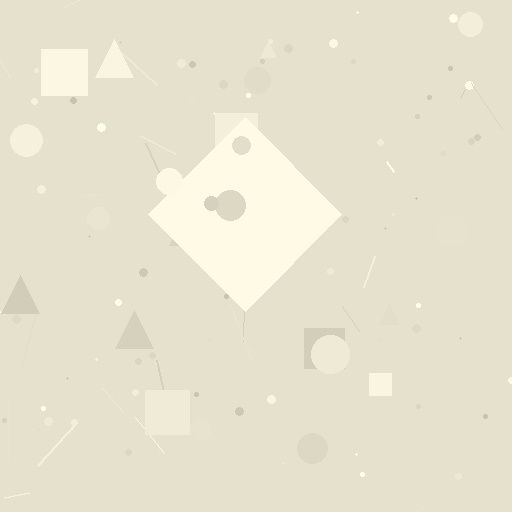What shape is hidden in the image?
A diamond is hidden in the image.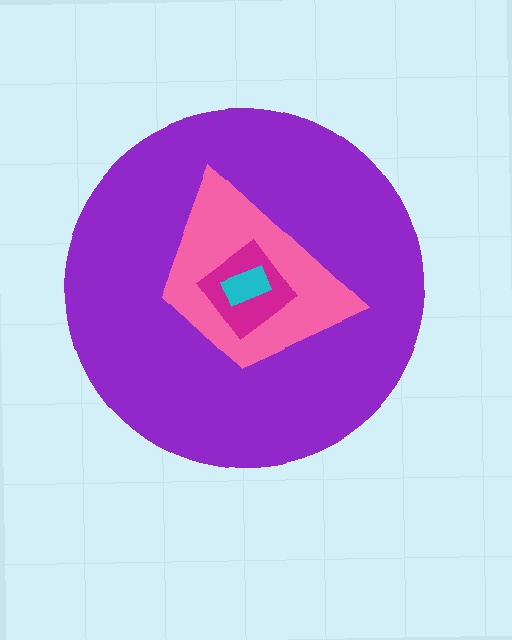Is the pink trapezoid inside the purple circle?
Yes.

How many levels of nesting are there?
4.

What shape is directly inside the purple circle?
The pink trapezoid.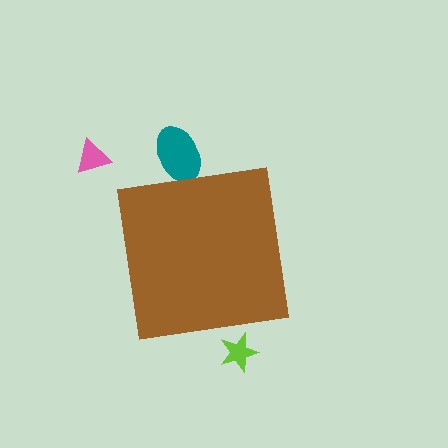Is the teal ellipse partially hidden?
Yes, the teal ellipse is partially hidden behind the brown square.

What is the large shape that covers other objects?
A brown square.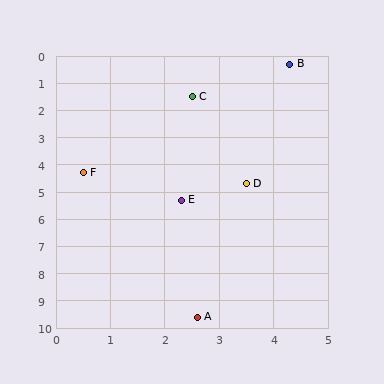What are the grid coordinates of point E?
Point E is at approximately (2.3, 5.3).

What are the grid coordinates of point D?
Point D is at approximately (3.5, 4.7).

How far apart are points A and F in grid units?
Points A and F are about 5.7 grid units apart.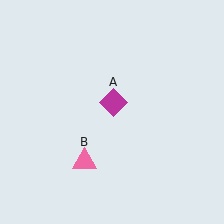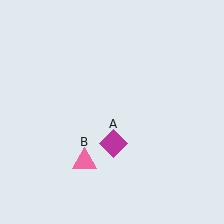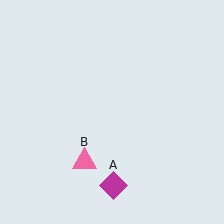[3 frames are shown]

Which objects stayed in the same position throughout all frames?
Pink triangle (object B) remained stationary.